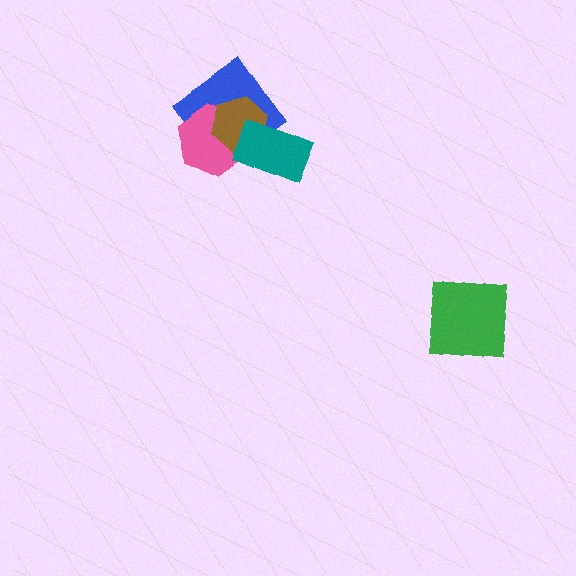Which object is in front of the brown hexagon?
The teal rectangle is in front of the brown hexagon.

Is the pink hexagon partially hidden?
Yes, it is partially covered by another shape.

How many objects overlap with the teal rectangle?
3 objects overlap with the teal rectangle.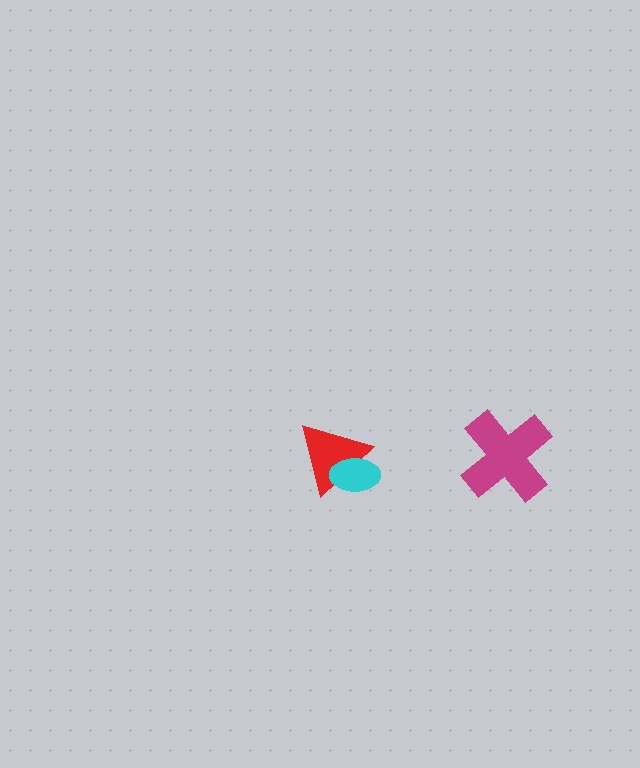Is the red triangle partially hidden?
Yes, it is partially covered by another shape.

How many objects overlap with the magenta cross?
0 objects overlap with the magenta cross.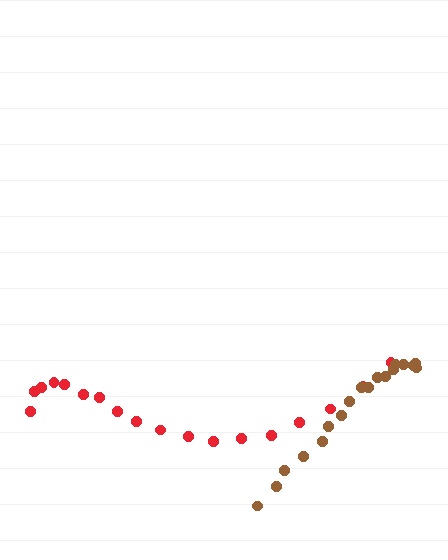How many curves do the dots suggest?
There are 2 distinct paths.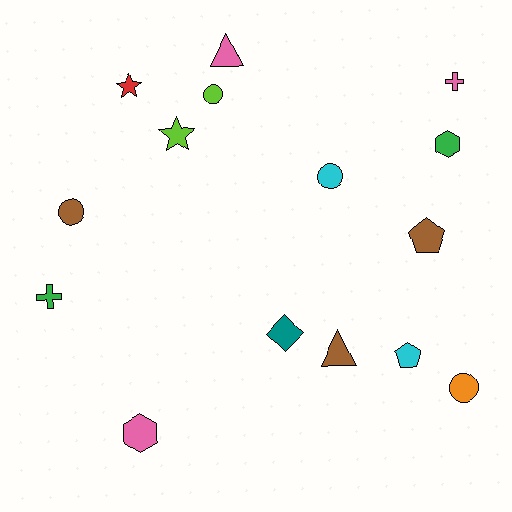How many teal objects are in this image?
There is 1 teal object.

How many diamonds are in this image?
There is 1 diamond.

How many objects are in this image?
There are 15 objects.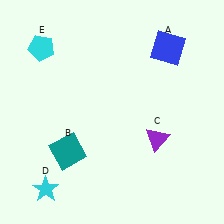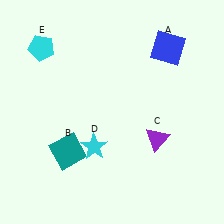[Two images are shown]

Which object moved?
The cyan star (D) moved right.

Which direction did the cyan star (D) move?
The cyan star (D) moved right.